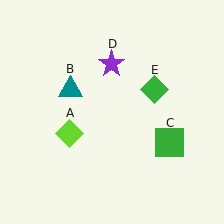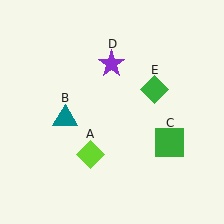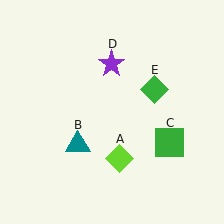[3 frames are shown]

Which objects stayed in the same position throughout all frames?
Green square (object C) and purple star (object D) and green diamond (object E) remained stationary.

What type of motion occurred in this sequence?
The lime diamond (object A), teal triangle (object B) rotated counterclockwise around the center of the scene.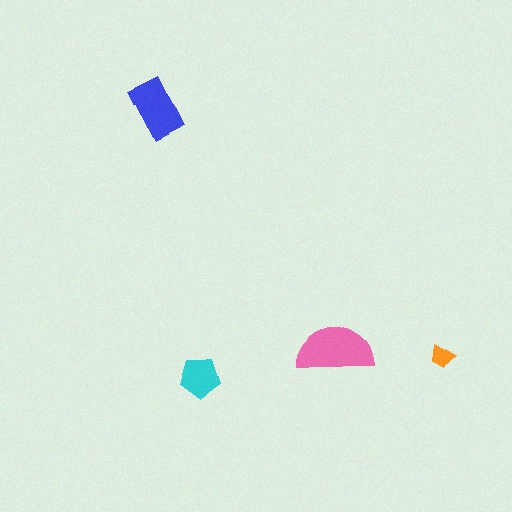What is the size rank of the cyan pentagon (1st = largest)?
3rd.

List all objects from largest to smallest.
The pink semicircle, the blue rectangle, the cyan pentagon, the orange trapezoid.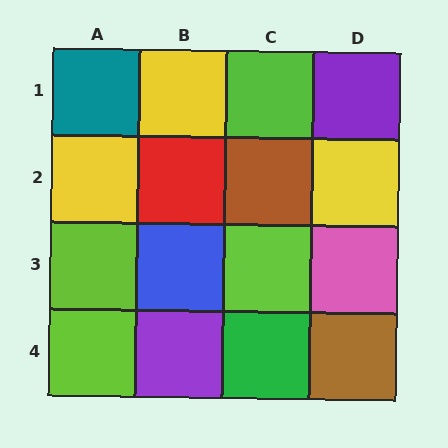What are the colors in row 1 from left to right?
Teal, yellow, lime, purple.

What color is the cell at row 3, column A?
Lime.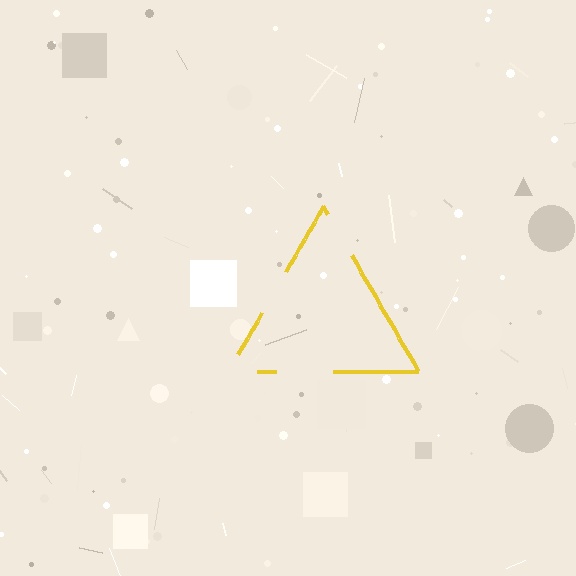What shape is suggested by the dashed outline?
The dashed outline suggests a triangle.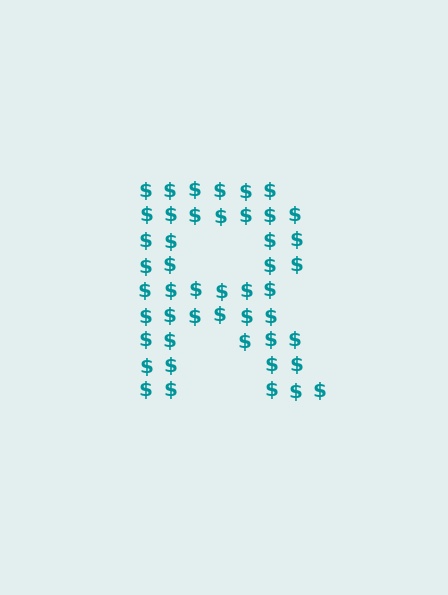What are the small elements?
The small elements are dollar signs.